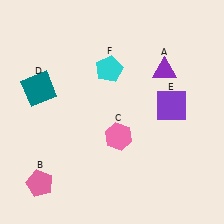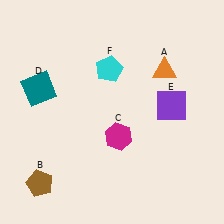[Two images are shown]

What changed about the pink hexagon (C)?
In Image 1, C is pink. In Image 2, it changed to magenta.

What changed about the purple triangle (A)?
In Image 1, A is purple. In Image 2, it changed to orange.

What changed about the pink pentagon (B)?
In Image 1, B is pink. In Image 2, it changed to brown.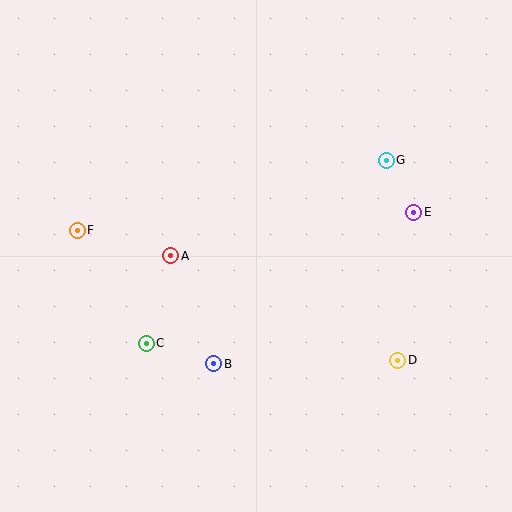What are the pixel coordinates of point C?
Point C is at (146, 343).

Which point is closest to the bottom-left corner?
Point C is closest to the bottom-left corner.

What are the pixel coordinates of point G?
Point G is at (386, 160).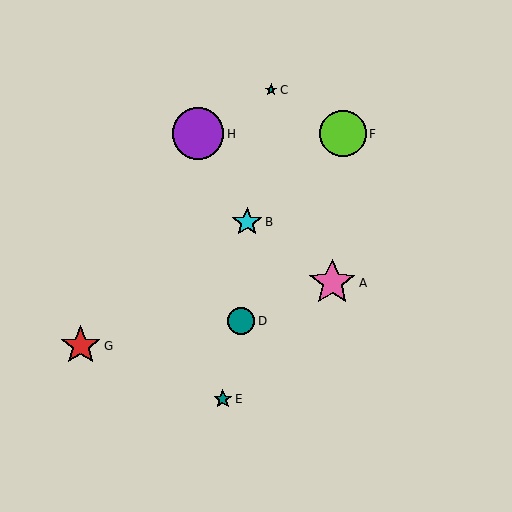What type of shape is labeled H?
Shape H is a purple circle.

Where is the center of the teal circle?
The center of the teal circle is at (241, 321).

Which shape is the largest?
The purple circle (labeled H) is the largest.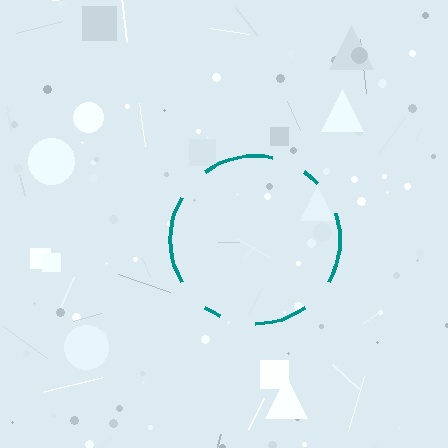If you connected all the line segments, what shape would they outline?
They would outline a circle.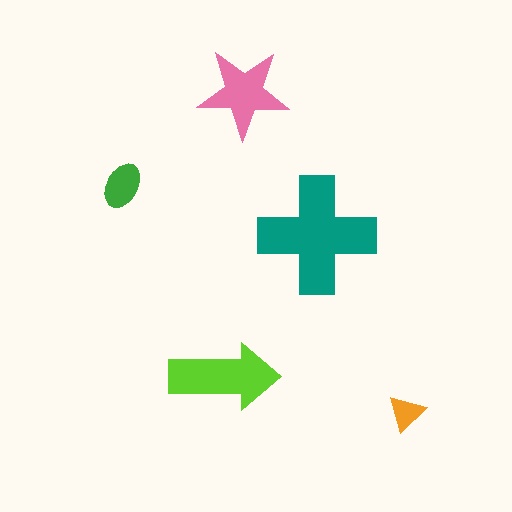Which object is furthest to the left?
The green ellipse is leftmost.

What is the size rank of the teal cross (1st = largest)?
1st.